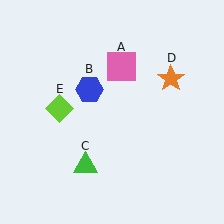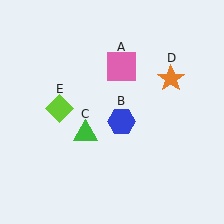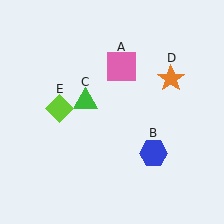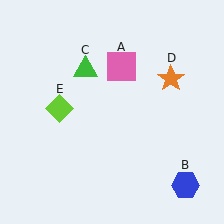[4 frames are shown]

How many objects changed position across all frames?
2 objects changed position: blue hexagon (object B), green triangle (object C).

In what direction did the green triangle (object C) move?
The green triangle (object C) moved up.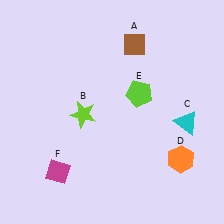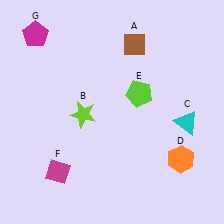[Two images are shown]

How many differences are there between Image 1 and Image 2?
There is 1 difference between the two images.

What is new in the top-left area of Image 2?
A magenta pentagon (G) was added in the top-left area of Image 2.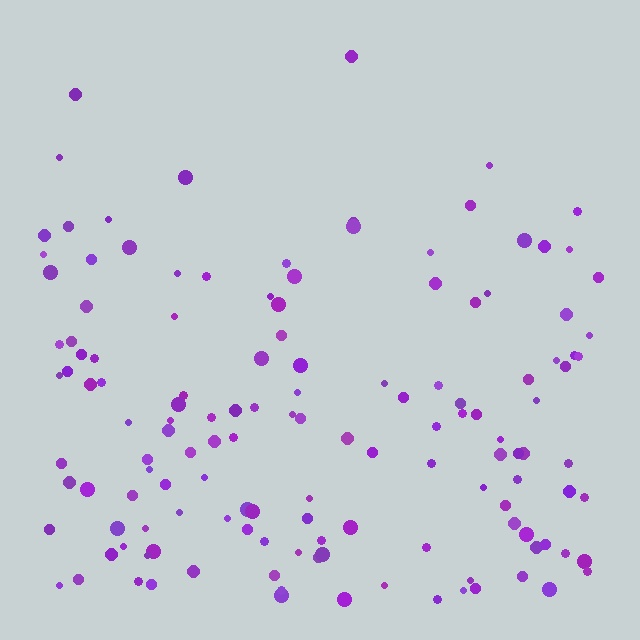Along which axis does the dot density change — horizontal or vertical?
Vertical.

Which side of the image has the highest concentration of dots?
The bottom.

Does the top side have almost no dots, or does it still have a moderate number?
Still a moderate number, just noticeably fewer than the bottom.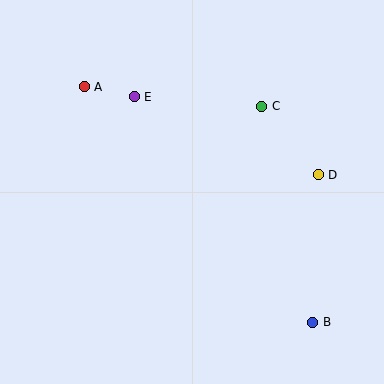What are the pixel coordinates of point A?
Point A is at (84, 87).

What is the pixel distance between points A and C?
The distance between A and C is 178 pixels.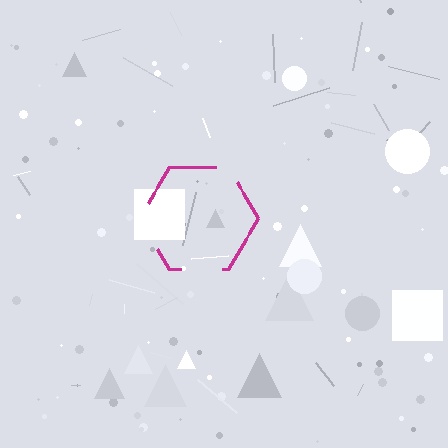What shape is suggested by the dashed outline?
The dashed outline suggests a hexagon.